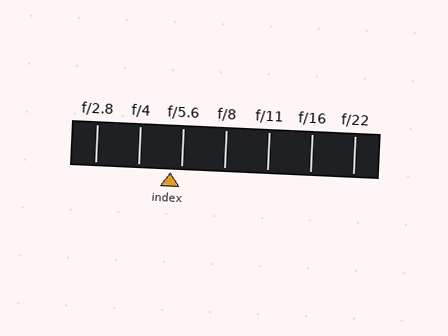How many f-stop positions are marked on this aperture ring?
There are 7 f-stop positions marked.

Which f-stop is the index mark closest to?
The index mark is closest to f/5.6.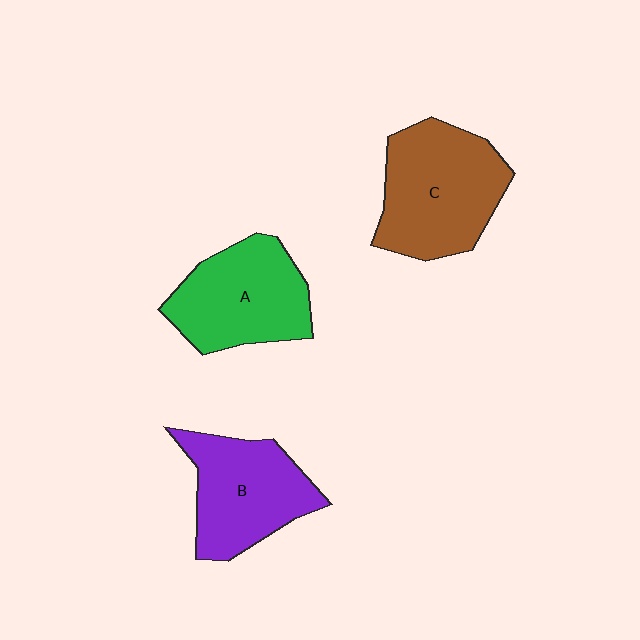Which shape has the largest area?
Shape C (brown).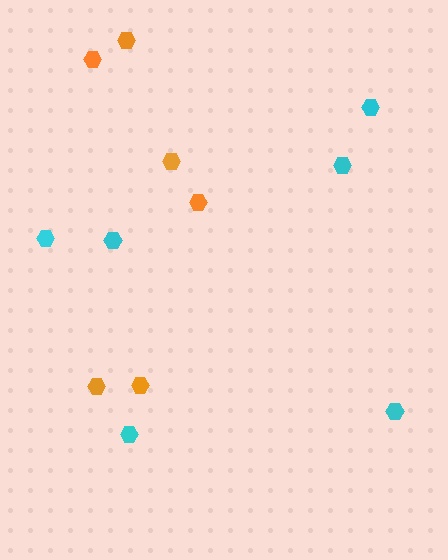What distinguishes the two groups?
There are 2 groups: one group of orange hexagons (6) and one group of cyan hexagons (6).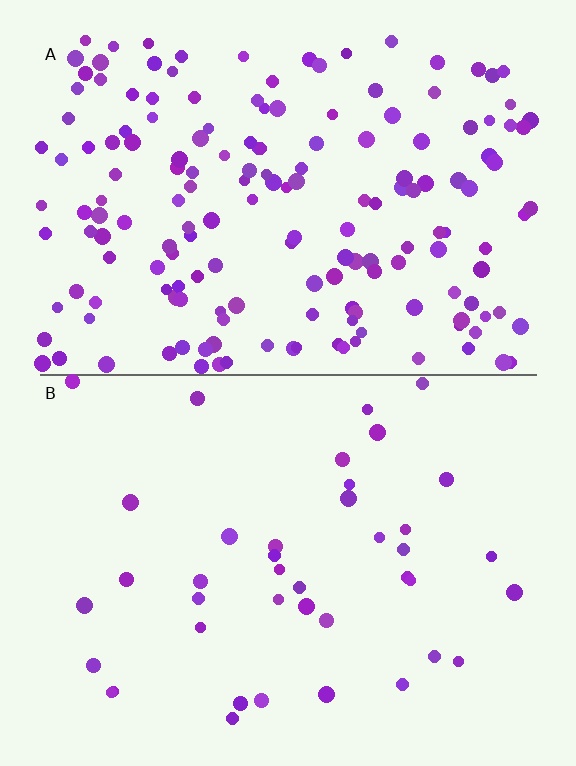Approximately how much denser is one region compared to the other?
Approximately 4.2× — region A over region B.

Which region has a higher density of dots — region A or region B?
A (the top).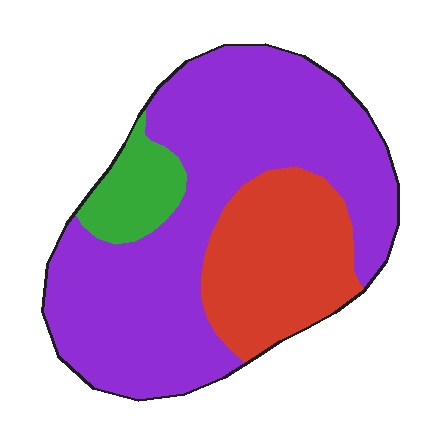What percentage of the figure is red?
Red covers around 25% of the figure.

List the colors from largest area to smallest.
From largest to smallest: purple, red, green.